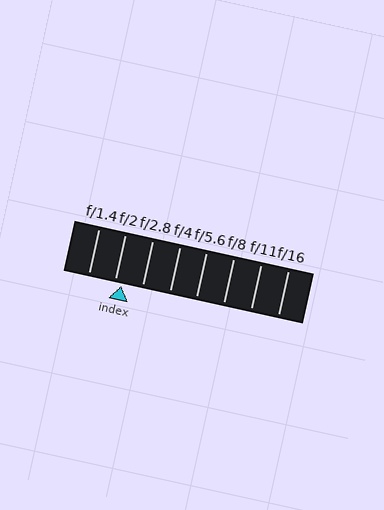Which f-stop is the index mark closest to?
The index mark is closest to f/2.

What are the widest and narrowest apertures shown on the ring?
The widest aperture shown is f/1.4 and the narrowest is f/16.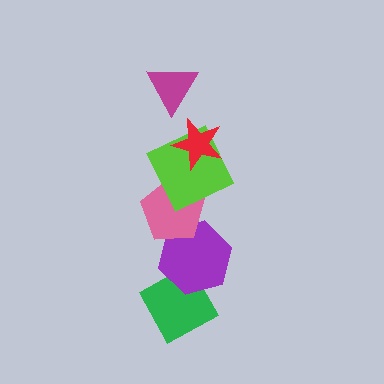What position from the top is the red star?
The red star is 2nd from the top.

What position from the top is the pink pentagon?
The pink pentagon is 4th from the top.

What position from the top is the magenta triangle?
The magenta triangle is 1st from the top.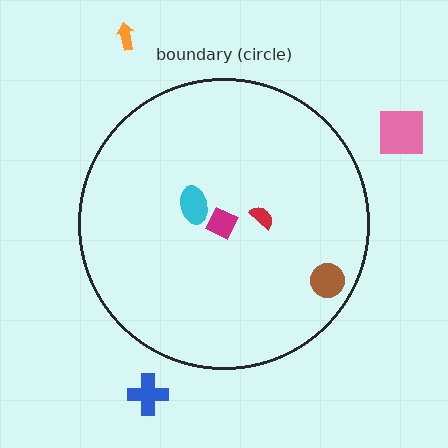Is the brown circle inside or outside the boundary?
Inside.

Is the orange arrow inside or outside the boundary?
Outside.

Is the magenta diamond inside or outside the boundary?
Inside.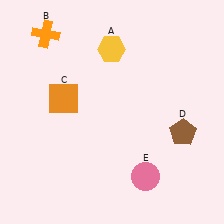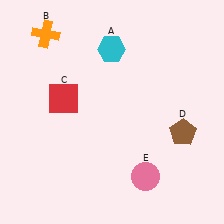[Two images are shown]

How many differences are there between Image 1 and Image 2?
There are 2 differences between the two images.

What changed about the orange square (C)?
In Image 1, C is orange. In Image 2, it changed to red.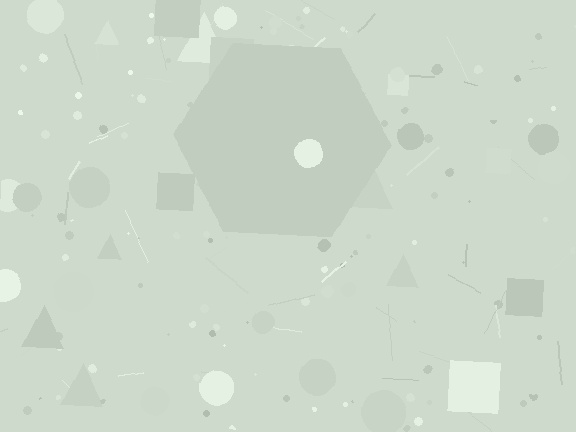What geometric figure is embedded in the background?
A hexagon is embedded in the background.